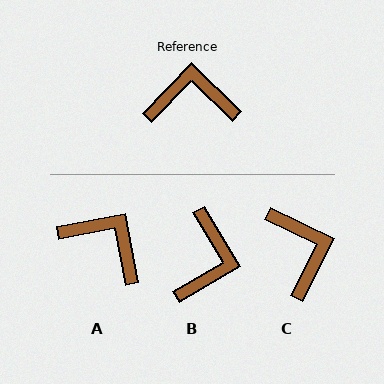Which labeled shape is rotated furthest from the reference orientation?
B, about 105 degrees away.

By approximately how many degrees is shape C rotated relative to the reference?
Approximately 72 degrees clockwise.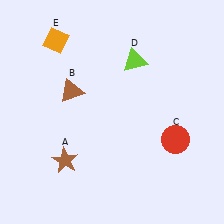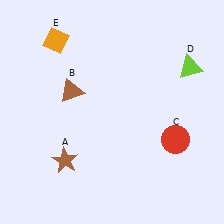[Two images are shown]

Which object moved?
The lime triangle (D) moved right.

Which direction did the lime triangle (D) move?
The lime triangle (D) moved right.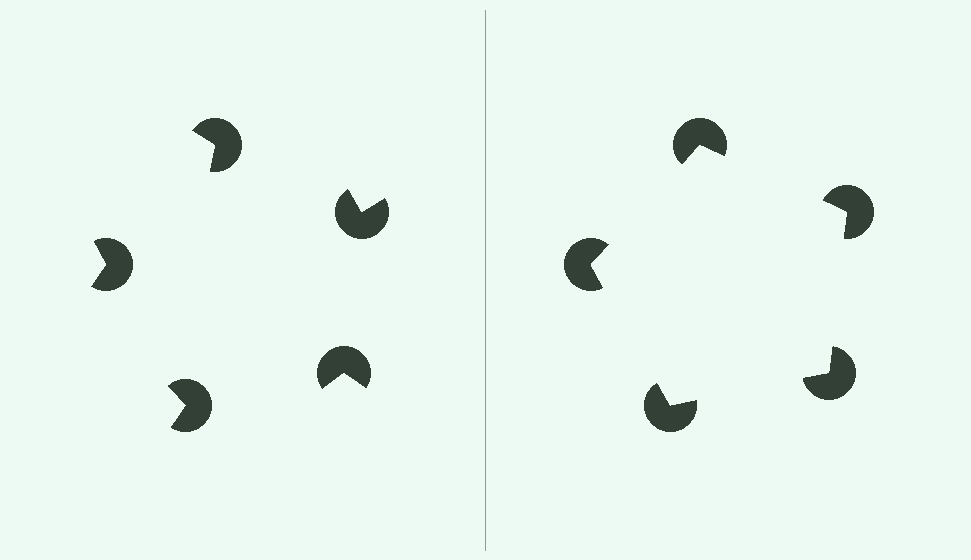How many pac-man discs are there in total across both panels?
10 — 5 on each side.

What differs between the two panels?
The pac-man discs are positioned identically on both sides; only the wedge orientations differ. On the right they align to a pentagon; on the left they are misaligned.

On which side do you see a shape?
An illusory pentagon appears on the right side. On the left side the wedge cuts are rotated, so no coherent shape forms.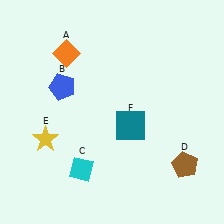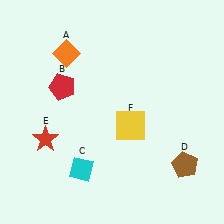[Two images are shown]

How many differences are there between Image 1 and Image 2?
There are 3 differences between the two images.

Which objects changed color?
B changed from blue to red. E changed from yellow to red. F changed from teal to yellow.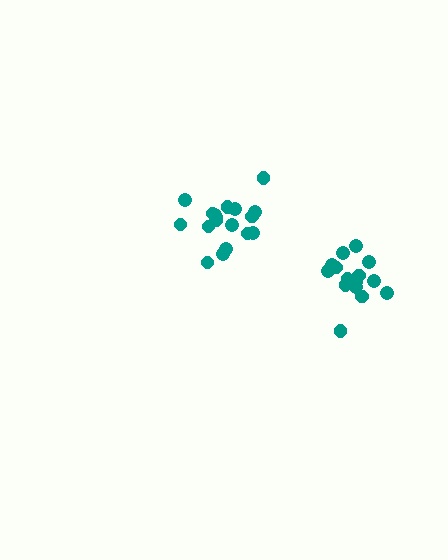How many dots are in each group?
Group 1: 17 dots, Group 2: 18 dots (35 total).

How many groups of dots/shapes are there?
There are 2 groups.